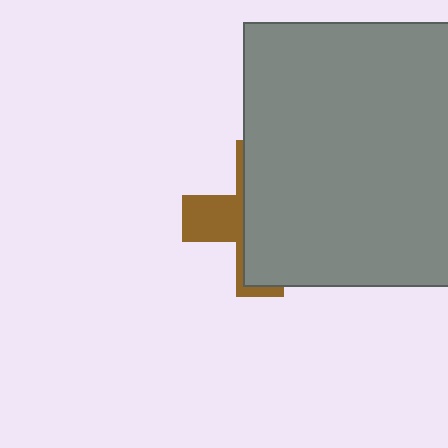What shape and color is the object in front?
The object in front is a gray rectangle.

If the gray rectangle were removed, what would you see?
You would see the complete brown cross.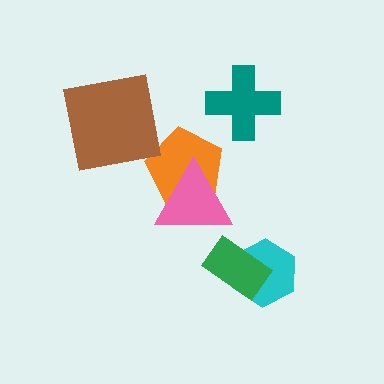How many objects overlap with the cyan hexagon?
1 object overlaps with the cyan hexagon.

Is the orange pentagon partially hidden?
Yes, it is partially covered by another shape.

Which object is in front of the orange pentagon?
The pink triangle is in front of the orange pentagon.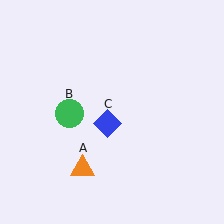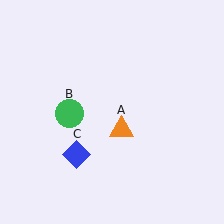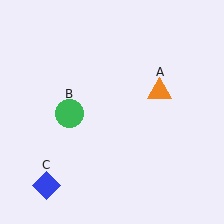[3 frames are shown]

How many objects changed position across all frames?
2 objects changed position: orange triangle (object A), blue diamond (object C).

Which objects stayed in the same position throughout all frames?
Green circle (object B) remained stationary.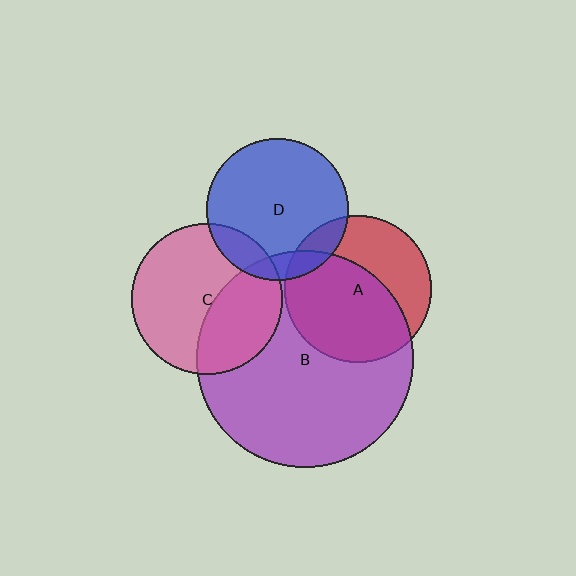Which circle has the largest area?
Circle B (purple).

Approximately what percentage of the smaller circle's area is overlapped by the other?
Approximately 15%.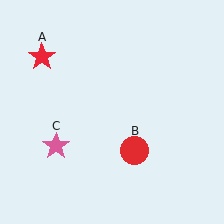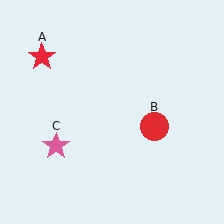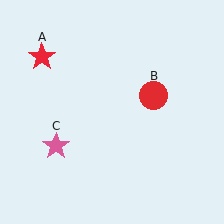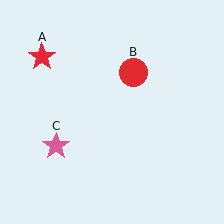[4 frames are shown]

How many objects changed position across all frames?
1 object changed position: red circle (object B).